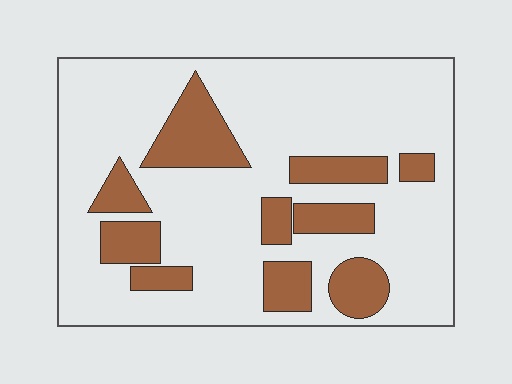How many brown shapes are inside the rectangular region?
10.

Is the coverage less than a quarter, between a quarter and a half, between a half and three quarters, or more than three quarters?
Less than a quarter.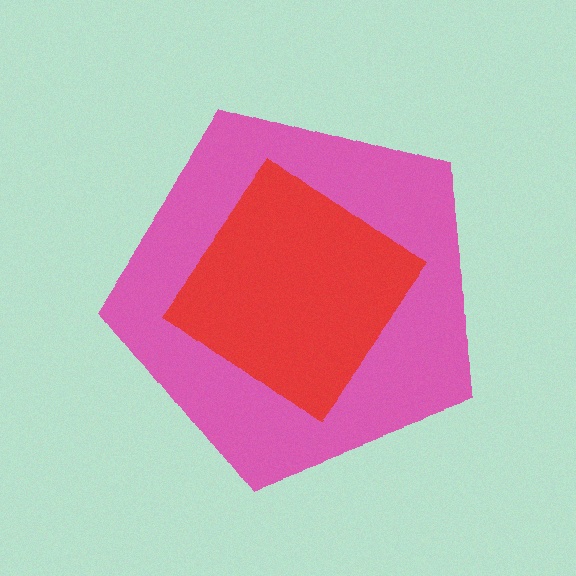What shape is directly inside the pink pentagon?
The red diamond.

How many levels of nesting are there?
2.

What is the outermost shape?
The pink pentagon.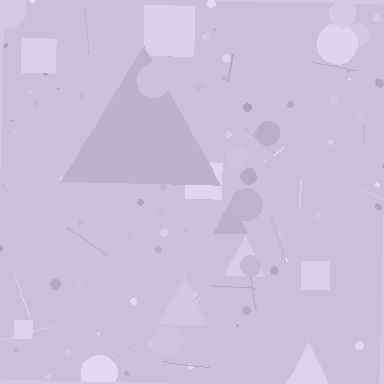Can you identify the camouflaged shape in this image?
The camouflaged shape is a triangle.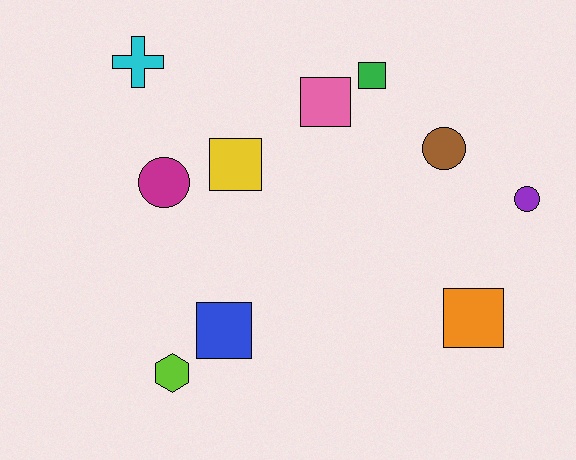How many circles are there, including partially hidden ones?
There are 3 circles.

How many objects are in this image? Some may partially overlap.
There are 10 objects.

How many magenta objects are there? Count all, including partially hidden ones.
There is 1 magenta object.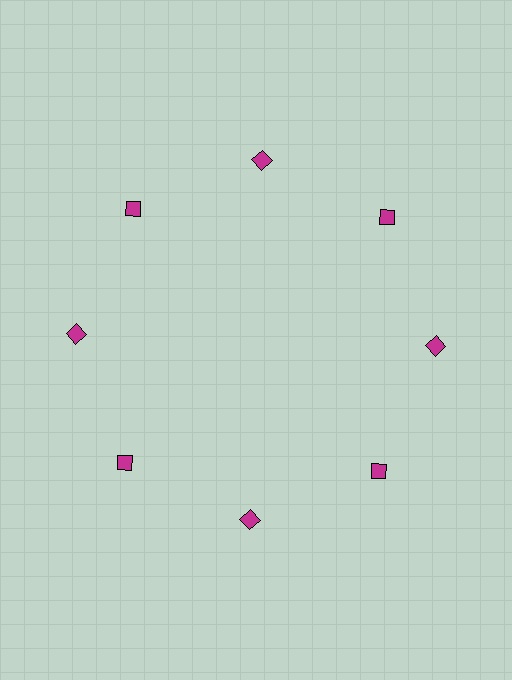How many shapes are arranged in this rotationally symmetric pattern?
There are 8 shapes, arranged in 8 groups of 1.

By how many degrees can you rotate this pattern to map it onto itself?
The pattern maps onto itself every 45 degrees of rotation.